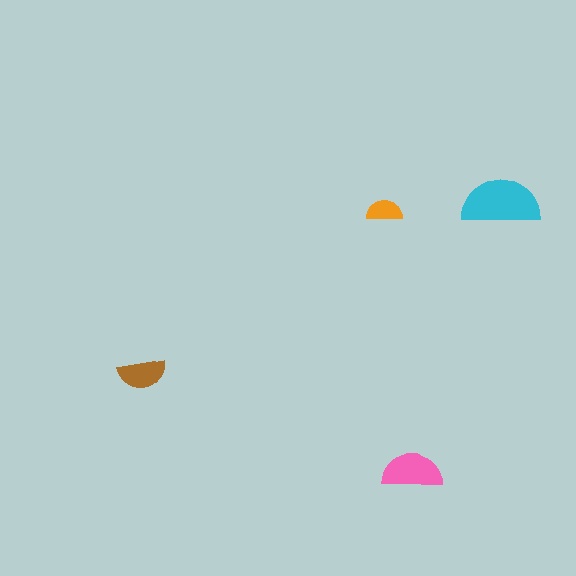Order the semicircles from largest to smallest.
the cyan one, the pink one, the brown one, the orange one.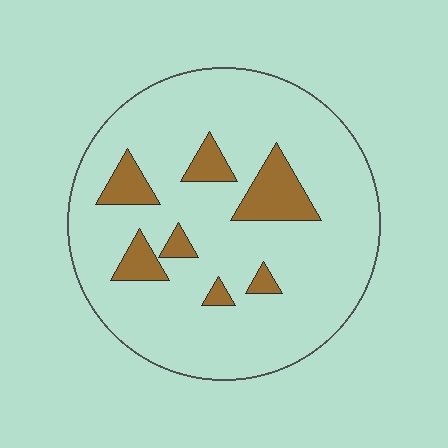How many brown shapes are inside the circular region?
7.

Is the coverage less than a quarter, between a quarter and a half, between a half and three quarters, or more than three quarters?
Less than a quarter.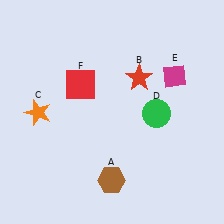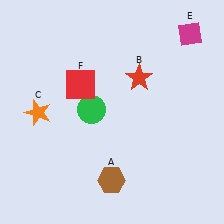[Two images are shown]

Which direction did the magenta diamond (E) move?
The magenta diamond (E) moved up.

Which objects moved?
The objects that moved are: the green circle (D), the magenta diamond (E).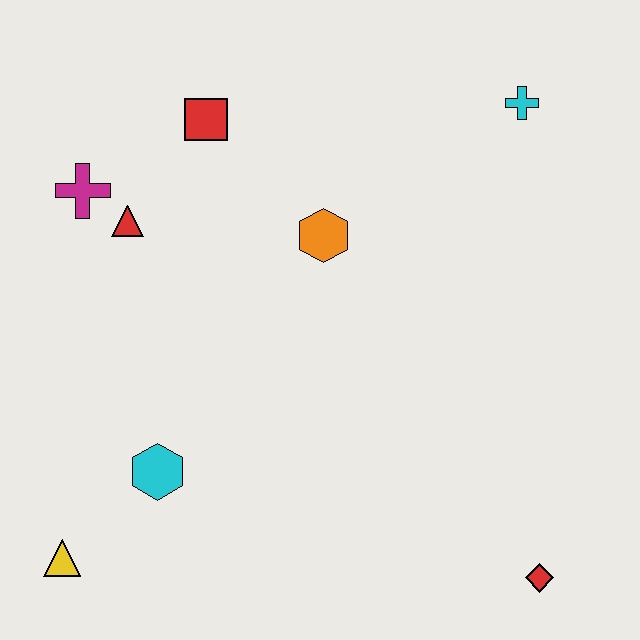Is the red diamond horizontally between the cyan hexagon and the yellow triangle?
No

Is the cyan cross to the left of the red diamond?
Yes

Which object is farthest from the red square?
The red diamond is farthest from the red square.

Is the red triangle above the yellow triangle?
Yes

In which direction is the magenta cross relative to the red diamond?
The magenta cross is to the left of the red diamond.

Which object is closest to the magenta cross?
The red triangle is closest to the magenta cross.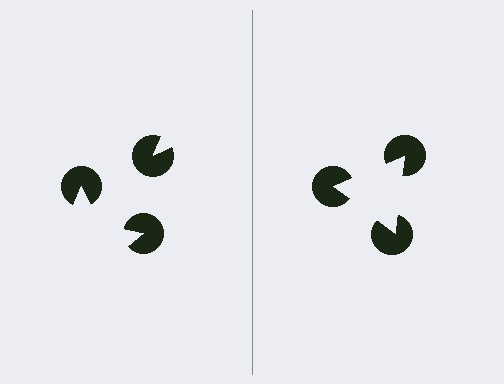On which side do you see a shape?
An illusory triangle appears on the right side. On the left side the wedge cuts are rotated, so no coherent shape forms.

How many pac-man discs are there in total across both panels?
6 — 3 on each side.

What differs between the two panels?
The pac-man discs are positioned identically on both sides; only the wedge orientations differ. On the right they align to a triangle; on the left they are misaligned.